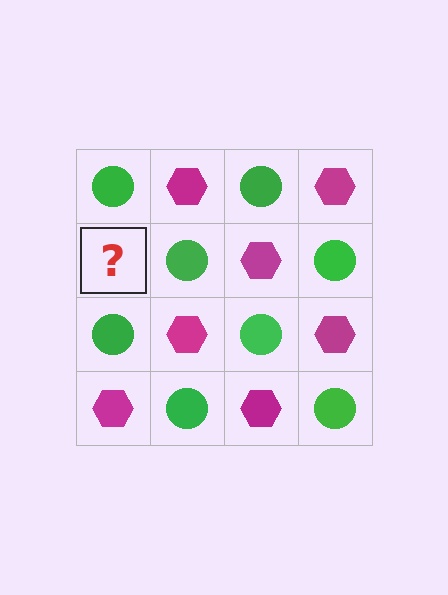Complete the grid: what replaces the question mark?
The question mark should be replaced with a magenta hexagon.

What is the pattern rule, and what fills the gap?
The rule is that it alternates green circle and magenta hexagon in a checkerboard pattern. The gap should be filled with a magenta hexagon.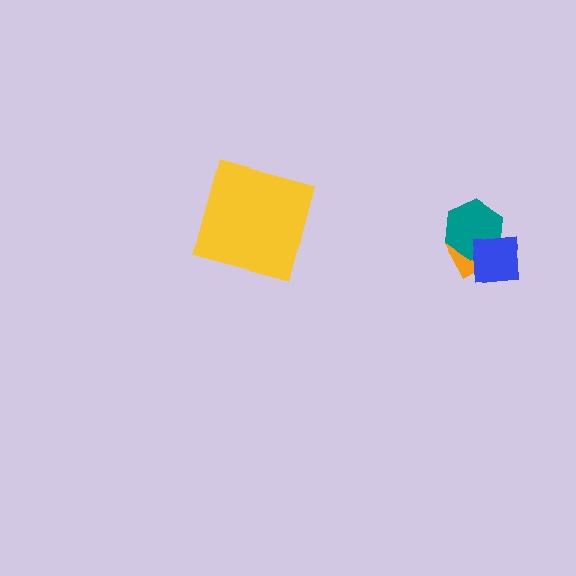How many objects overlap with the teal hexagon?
2 objects overlap with the teal hexagon.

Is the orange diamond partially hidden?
Yes, it is partially covered by another shape.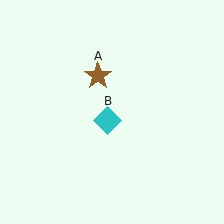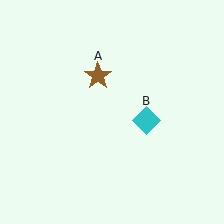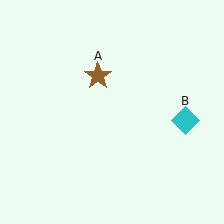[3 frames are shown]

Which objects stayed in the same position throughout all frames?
Brown star (object A) remained stationary.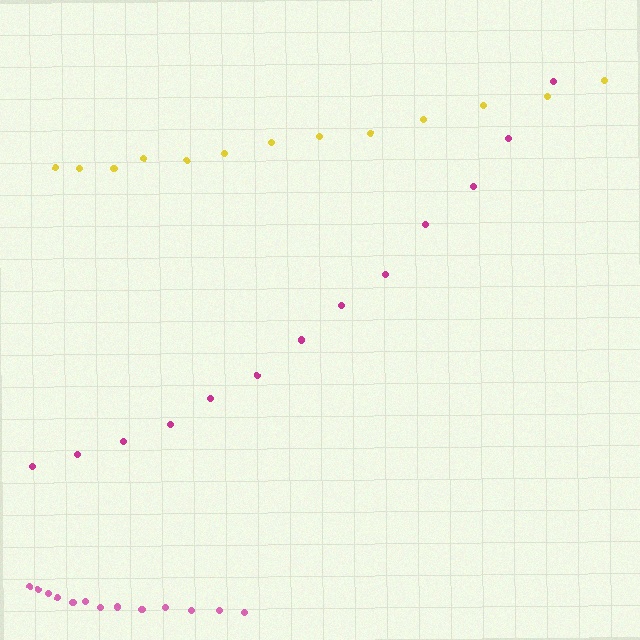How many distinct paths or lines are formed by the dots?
There are 3 distinct paths.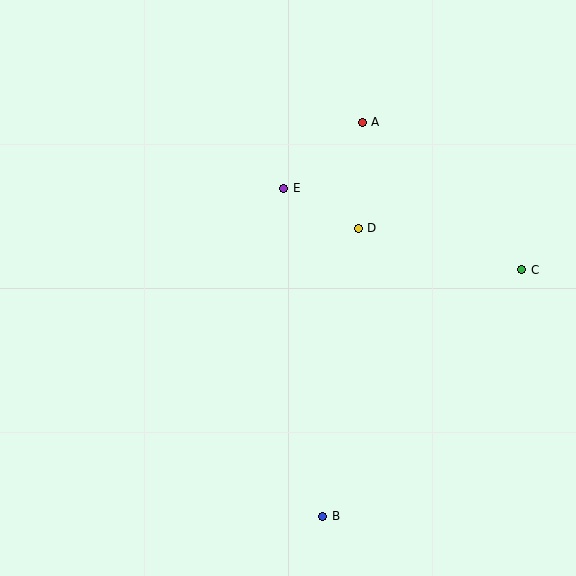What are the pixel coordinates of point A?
Point A is at (362, 122).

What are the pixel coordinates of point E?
Point E is at (284, 188).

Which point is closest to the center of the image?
Point D at (358, 228) is closest to the center.